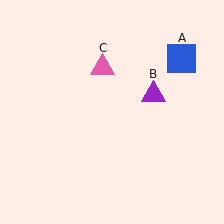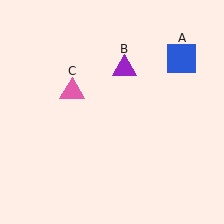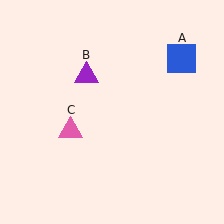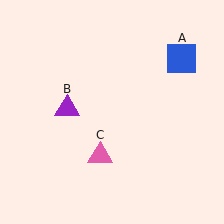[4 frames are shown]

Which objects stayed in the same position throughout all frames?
Blue square (object A) remained stationary.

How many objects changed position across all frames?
2 objects changed position: purple triangle (object B), pink triangle (object C).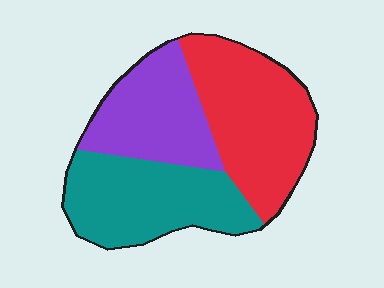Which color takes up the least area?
Purple, at roughly 30%.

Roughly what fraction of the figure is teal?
Teal takes up between a third and a half of the figure.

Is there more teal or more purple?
Teal.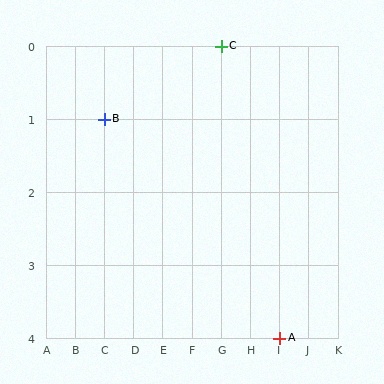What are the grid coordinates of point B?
Point B is at grid coordinates (C, 1).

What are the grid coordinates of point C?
Point C is at grid coordinates (G, 0).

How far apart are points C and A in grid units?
Points C and A are 2 columns and 4 rows apart (about 4.5 grid units diagonally).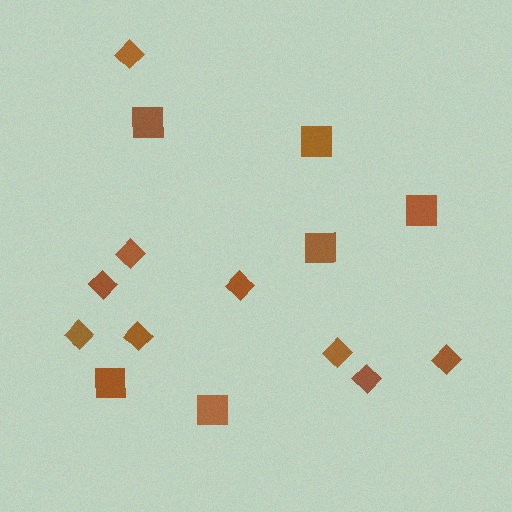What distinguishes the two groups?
There are 2 groups: one group of squares (6) and one group of diamonds (9).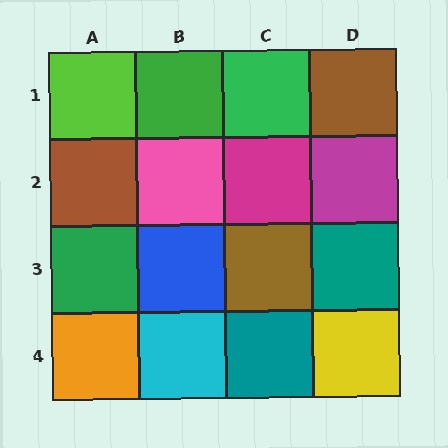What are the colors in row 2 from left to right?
Brown, pink, magenta, magenta.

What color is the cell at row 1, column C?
Green.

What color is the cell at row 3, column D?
Teal.